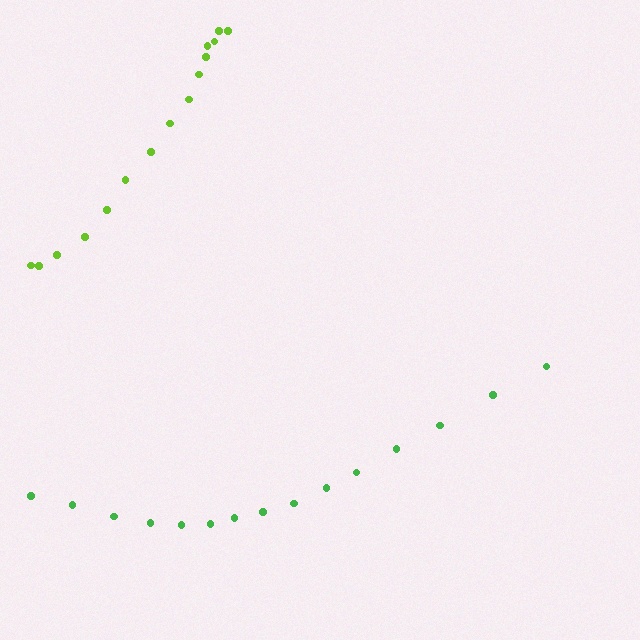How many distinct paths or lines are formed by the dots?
There are 2 distinct paths.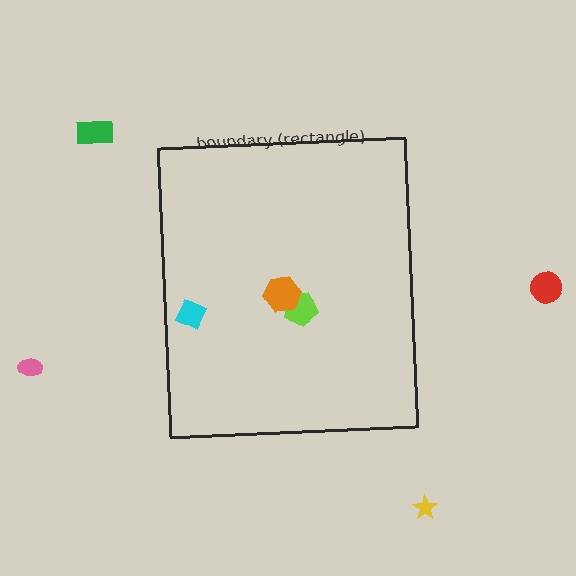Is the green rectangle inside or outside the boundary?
Outside.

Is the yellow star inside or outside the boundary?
Outside.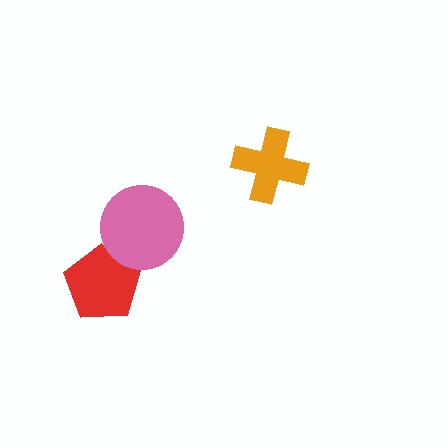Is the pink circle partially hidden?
No, no other shape covers it.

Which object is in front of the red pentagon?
The pink circle is in front of the red pentagon.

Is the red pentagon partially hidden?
Yes, it is partially covered by another shape.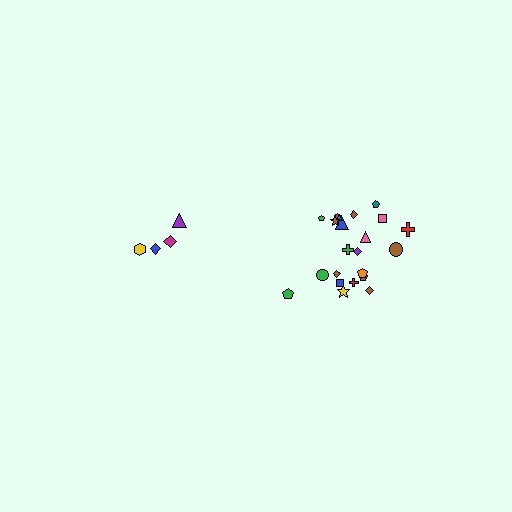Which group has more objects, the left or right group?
The right group.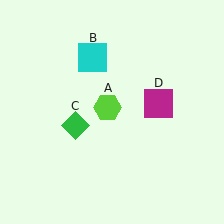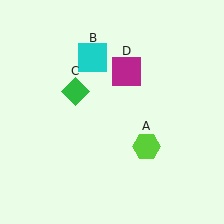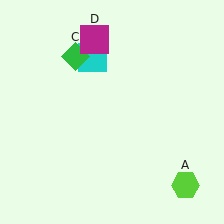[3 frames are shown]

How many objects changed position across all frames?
3 objects changed position: lime hexagon (object A), green diamond (object C), magenta square (object D).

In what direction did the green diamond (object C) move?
The green diamond (object C) moved up.